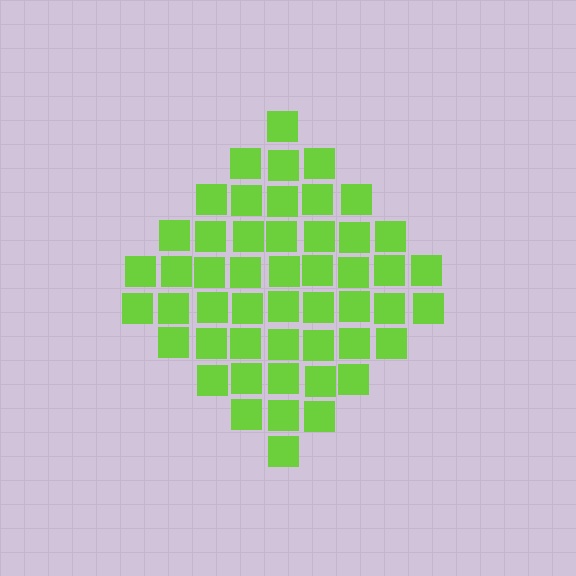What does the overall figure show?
The overall figure shows a diamond.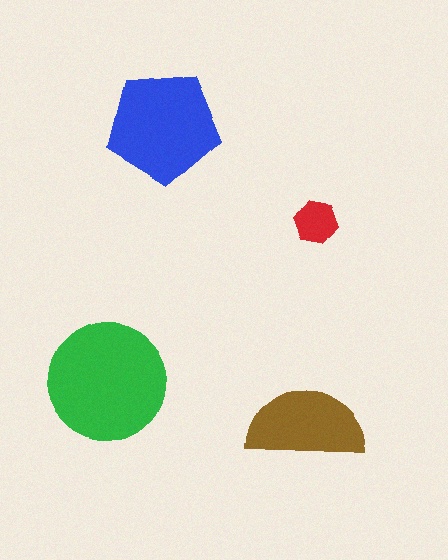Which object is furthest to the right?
The red hexagon is rightmost.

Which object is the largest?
The green circle.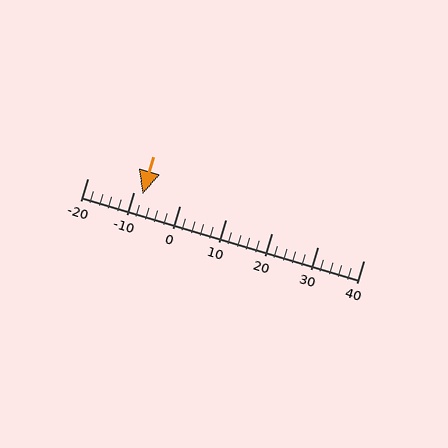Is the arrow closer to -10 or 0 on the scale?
The arrow is closer to -10.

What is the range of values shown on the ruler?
The ruler shows values from -20 to 40.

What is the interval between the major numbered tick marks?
The major tick marks are spaced 10 units apart.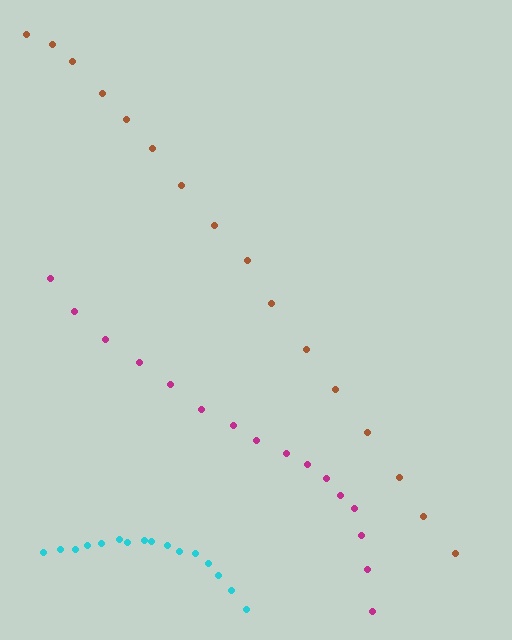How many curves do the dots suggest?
There are 3 distinct paths.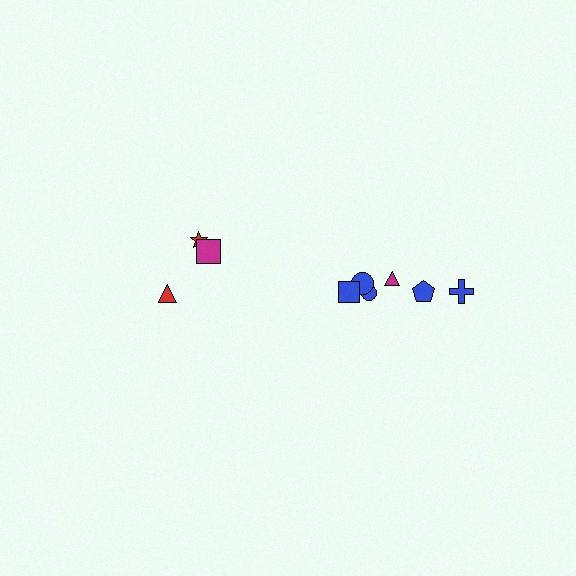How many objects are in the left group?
There are 3 objects.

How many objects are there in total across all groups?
There are 9 objects.